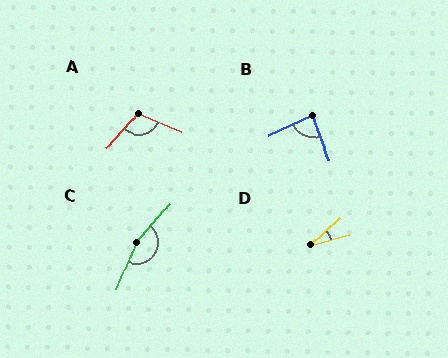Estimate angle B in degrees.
Approximately 87 degrees.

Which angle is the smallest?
D, at approximately 26 degrees.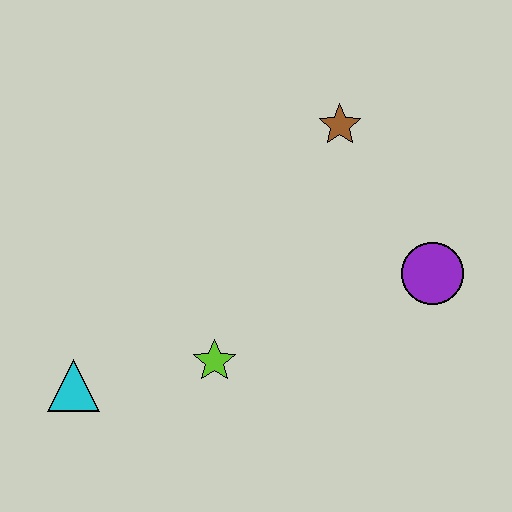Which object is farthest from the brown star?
The cyan triangle is farthest from the brown star.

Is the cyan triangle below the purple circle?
Yes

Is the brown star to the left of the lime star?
No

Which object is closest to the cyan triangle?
The lime star is closest to the cyan triangle.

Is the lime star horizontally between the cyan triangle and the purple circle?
Yes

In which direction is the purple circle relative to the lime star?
The purple circle is to the right of the lime star.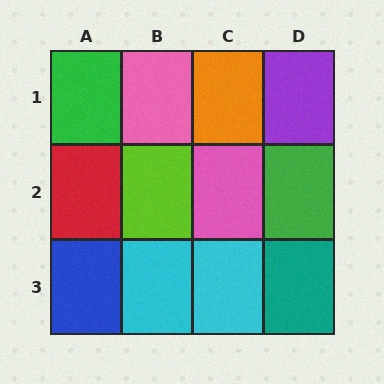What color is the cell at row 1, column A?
Green.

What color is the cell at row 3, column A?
Blue.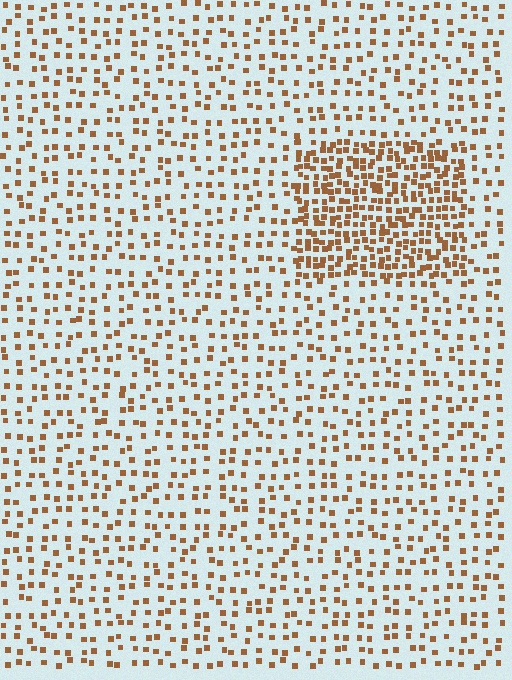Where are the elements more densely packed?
The elements are more densely packed inside the rectangle boundary.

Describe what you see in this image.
The image contains small brown elements arranged at two different densities. A rectangle-shaped region is visible where the elements are more densely packed than the surrounding area.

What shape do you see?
I see a rectangle.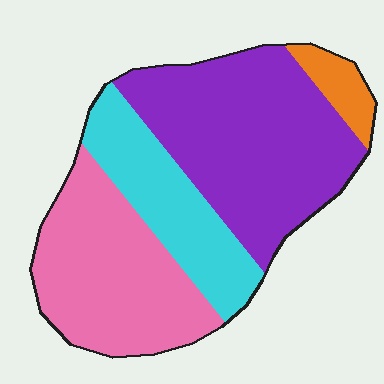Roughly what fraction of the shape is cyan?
Cyan takes up between a sixth and a third of the shape.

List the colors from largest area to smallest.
From largest to smallest: purple, pink, cyan, orange.